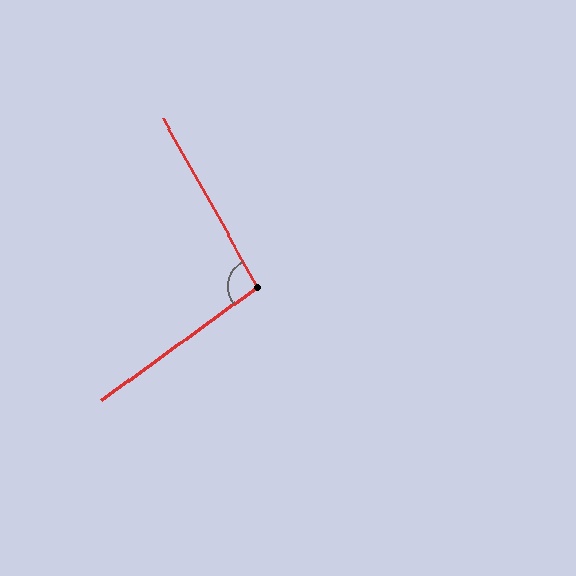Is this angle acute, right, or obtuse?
It is obtuse.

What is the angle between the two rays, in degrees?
Approximately 97 degrees.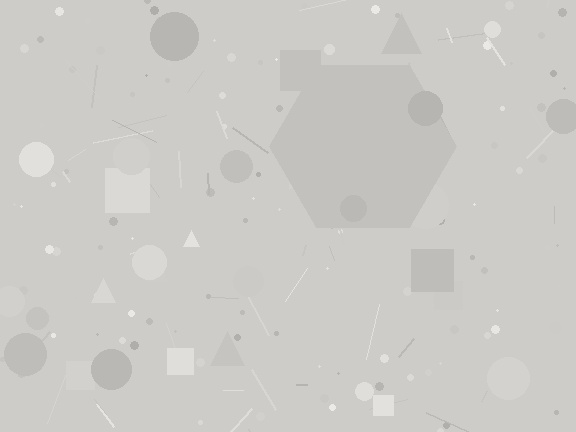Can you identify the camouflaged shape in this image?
The camouflaged shape is a hexagon.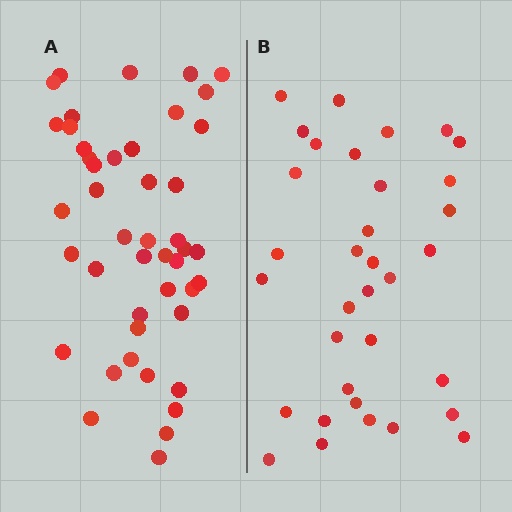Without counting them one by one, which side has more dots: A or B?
Region A (the left region) has more dots.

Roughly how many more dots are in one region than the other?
Region A has roughly 12 or so more dots than region B.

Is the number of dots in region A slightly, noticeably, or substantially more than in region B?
Region A has noticeably more, but not dramatically so. The ratio is roughly 1.3 to 1.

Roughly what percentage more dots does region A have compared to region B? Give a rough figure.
About 30% more.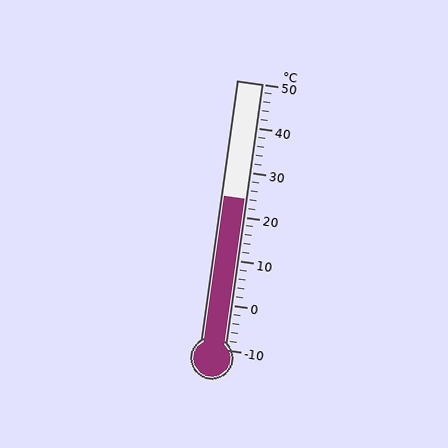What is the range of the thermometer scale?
The thermometer scale ranges from -10°C to 50°C.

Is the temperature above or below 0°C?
The temperature is above 0°C.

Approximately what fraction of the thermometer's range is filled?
The thermometer is filled to approximately 55% of its range.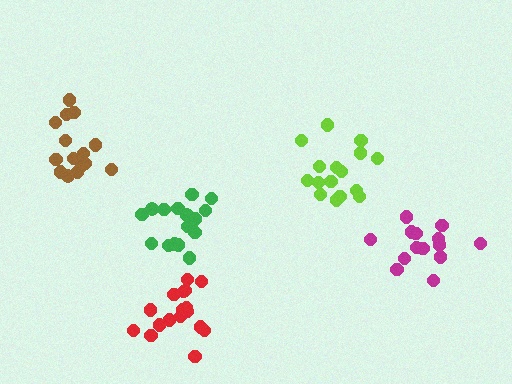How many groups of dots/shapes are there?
There are 5 groups.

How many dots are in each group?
Group 1: 18 dots, Group 2: 17 dots, Group 3: 16 dots, Group 4: 16 dots, Group 5: 14 dots (81 total).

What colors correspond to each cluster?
The clusters are colored: green, red, lime, brown, magenta.